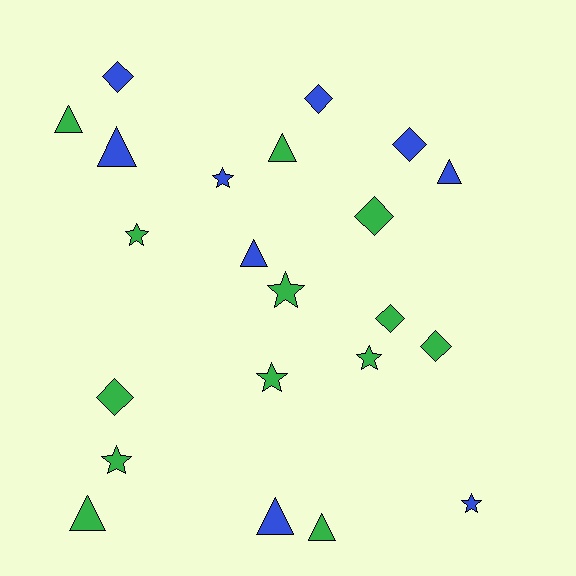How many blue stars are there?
There are 2 blue stars.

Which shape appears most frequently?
Triangle, with 8 objects.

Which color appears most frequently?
Green, with 13 objects.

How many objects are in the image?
There are 22 objects.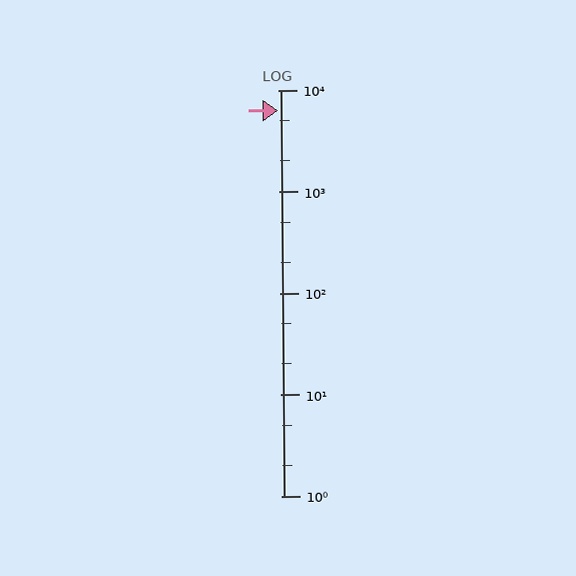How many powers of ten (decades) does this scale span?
The scale spans 4 decades, from 1 to 10000.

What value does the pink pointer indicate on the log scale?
The pointer indicates approximately 6300.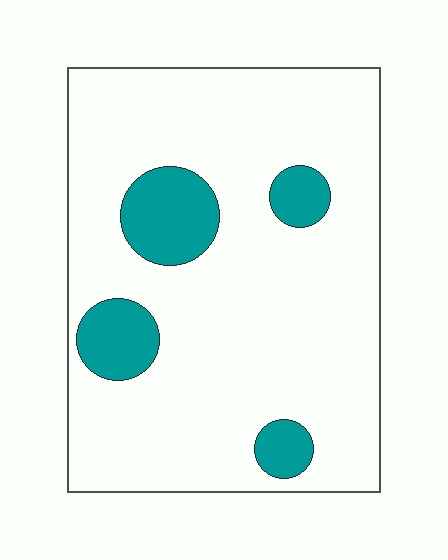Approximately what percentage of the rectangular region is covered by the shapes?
Approximately 15%.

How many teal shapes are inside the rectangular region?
4.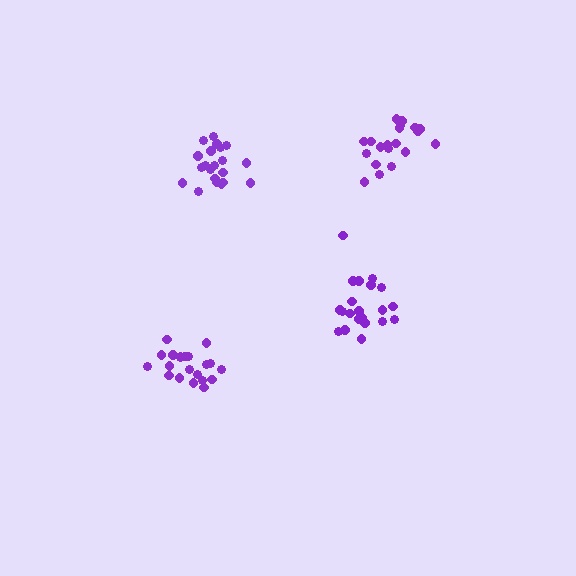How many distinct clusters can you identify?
There are 4 distinct clusters.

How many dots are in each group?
Group 1: 20 dots, Group 2: 21 dots, Group 3: 21 dots, Group 4: 21 dots (83 total).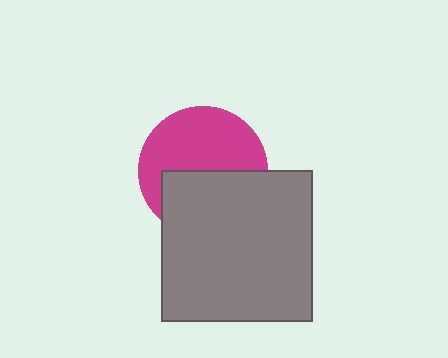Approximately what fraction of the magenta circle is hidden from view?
Roughly 45% of the magenta circle is hidden behind the gray square.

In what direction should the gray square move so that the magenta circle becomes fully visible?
The gray square should move down. That is the shortest direction to clear the overlap and leave the magenta circle fully visible.